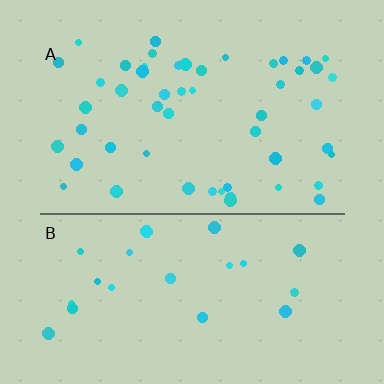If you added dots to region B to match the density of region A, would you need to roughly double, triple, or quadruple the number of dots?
Approximately double.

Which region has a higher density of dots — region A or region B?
A (the top).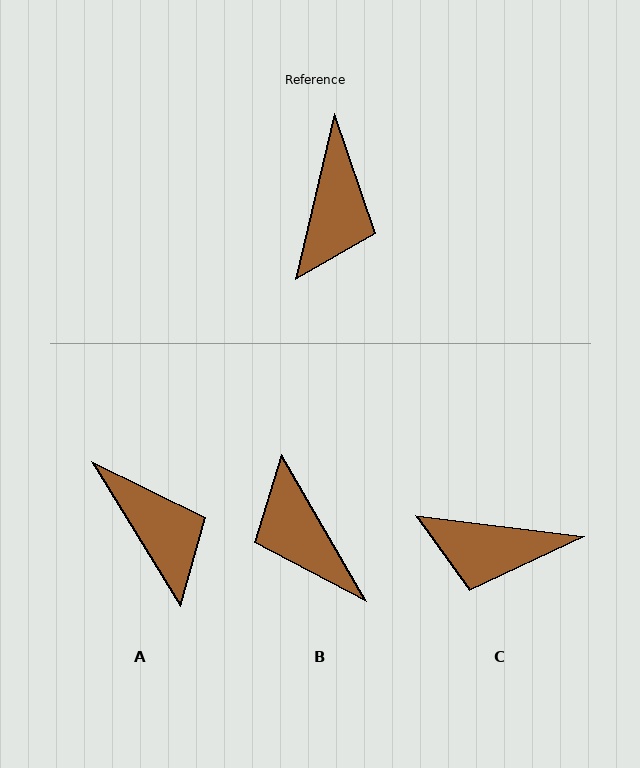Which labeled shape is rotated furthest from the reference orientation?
B, about 137 degrees away.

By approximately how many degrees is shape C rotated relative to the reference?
Approximately 84 degrees clockwise.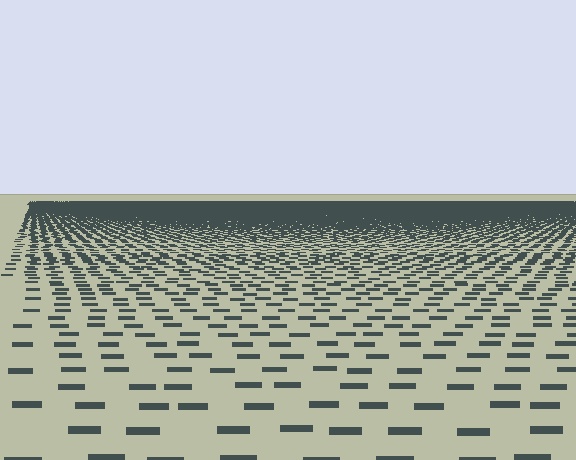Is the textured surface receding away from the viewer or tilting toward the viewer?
The surface is receding away from the viewer. Texture elements get smaller and denser toward the top.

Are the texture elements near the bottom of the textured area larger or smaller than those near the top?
Larger. Near the bottom, elements are closer to the viewer and appear at a bigger on-screen size.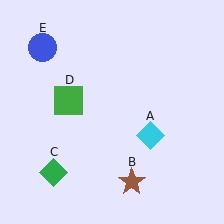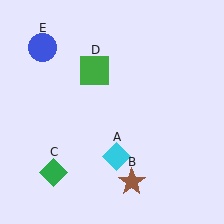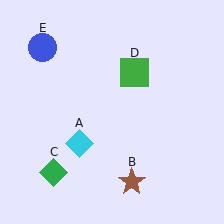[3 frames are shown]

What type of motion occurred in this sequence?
The cyan diamond (object A), green square (object D) rotated clockwise around the center of the scene.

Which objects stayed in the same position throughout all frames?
Brown star (object B) and green diamond (object C) and blue circle (object E) remained stationary.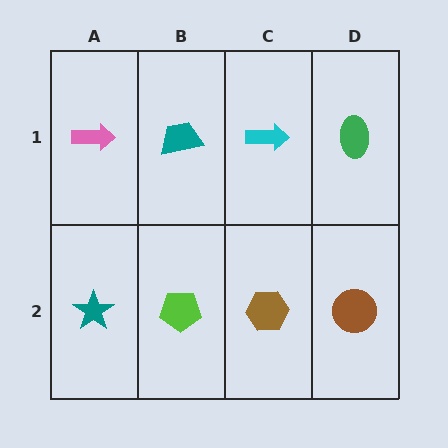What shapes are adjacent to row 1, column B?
A lime pentagon (row 2, column B), a pink arrow (row 1, column A), a cyan arrow (row 1, column C).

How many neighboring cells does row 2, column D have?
2.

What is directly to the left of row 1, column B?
A pink arrow.